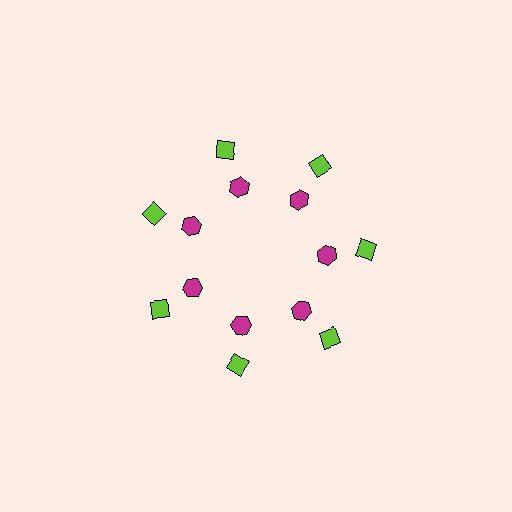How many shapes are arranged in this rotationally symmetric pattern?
There are 14 shapes, arranged in 7 groups of 2.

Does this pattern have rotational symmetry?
Yes, this pattern has 7-fold rotational symmetry. It looks the same after rotating 51 degrees around the center.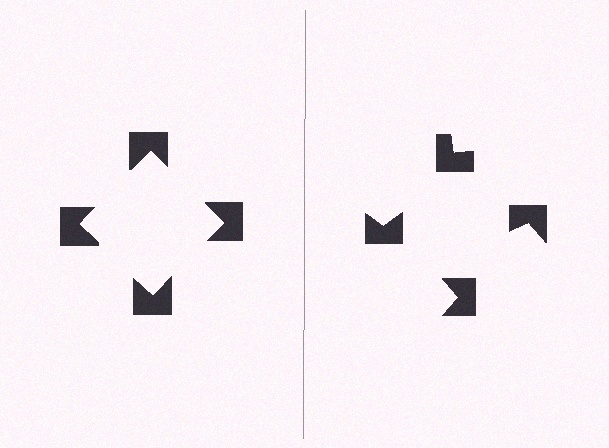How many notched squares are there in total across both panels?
8 — 4 on each side.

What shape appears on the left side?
An illusory square.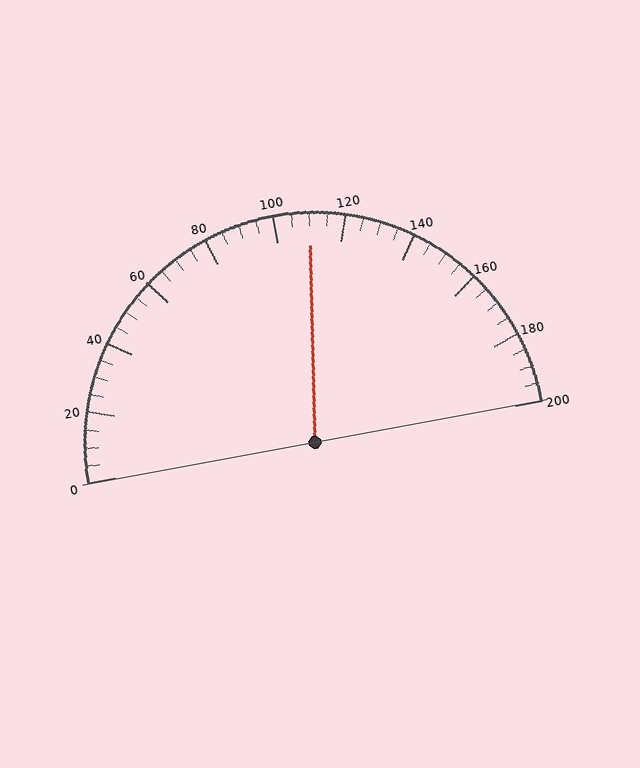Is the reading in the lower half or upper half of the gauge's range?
The reading is in the upper half of the range (0 to 200).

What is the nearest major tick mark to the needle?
The nearest major tick mark is 120.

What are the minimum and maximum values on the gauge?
The gauge ranges from 0 to 200.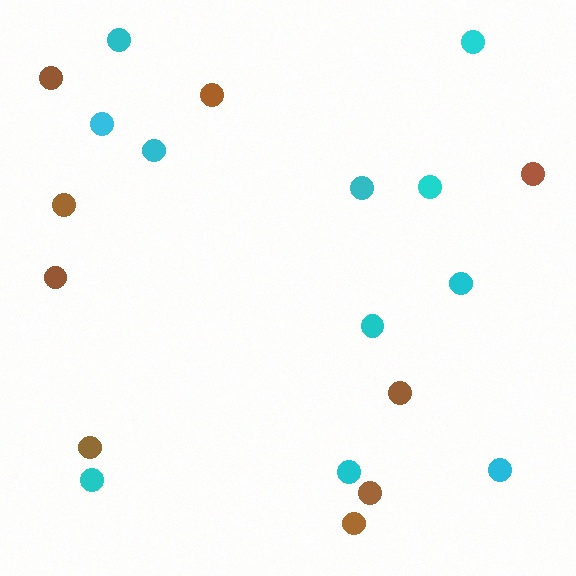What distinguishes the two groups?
There are 2 groups: one group of brown circles (9) and one group of cyan circles (11).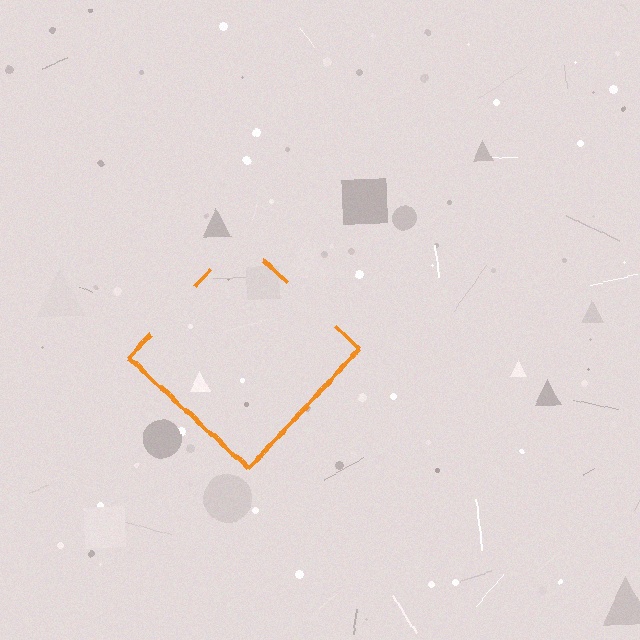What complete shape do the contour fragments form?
The contour fragments form a diamond.